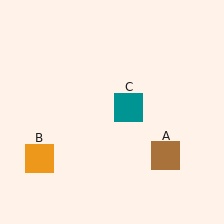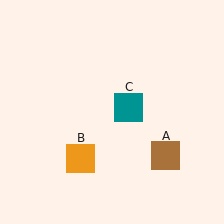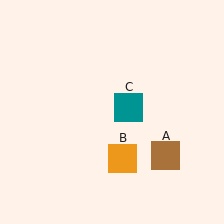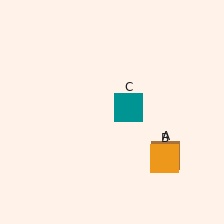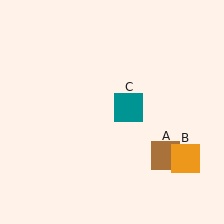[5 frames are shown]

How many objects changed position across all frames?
1 object changed position: orange square (object B).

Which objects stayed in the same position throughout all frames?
Brown square (object A) and teal square (object C) remained stationary.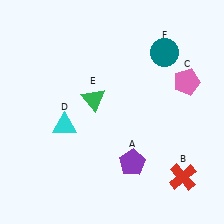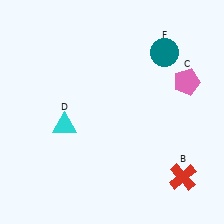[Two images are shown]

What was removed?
The green triangle (E), the purple pentagon (A) were removed in Image 2.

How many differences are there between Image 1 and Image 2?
There are 2 differences between the two images.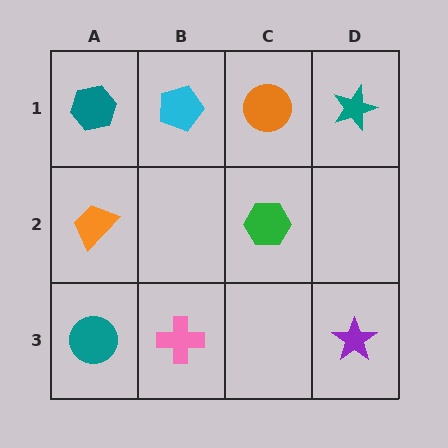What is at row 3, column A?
A teal circle.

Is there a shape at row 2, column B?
No, that cell is empty.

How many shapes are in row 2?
2 shapes.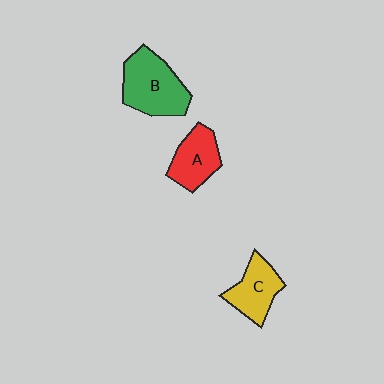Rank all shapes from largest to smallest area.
From largest to smallest: B (green), A (red), C (yellow).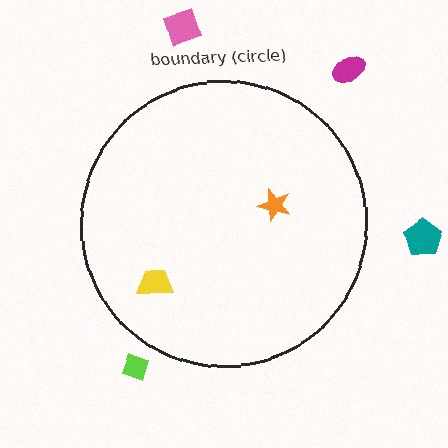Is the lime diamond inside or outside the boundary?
Outside.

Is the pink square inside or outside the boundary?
Outside.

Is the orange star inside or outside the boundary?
Inside.